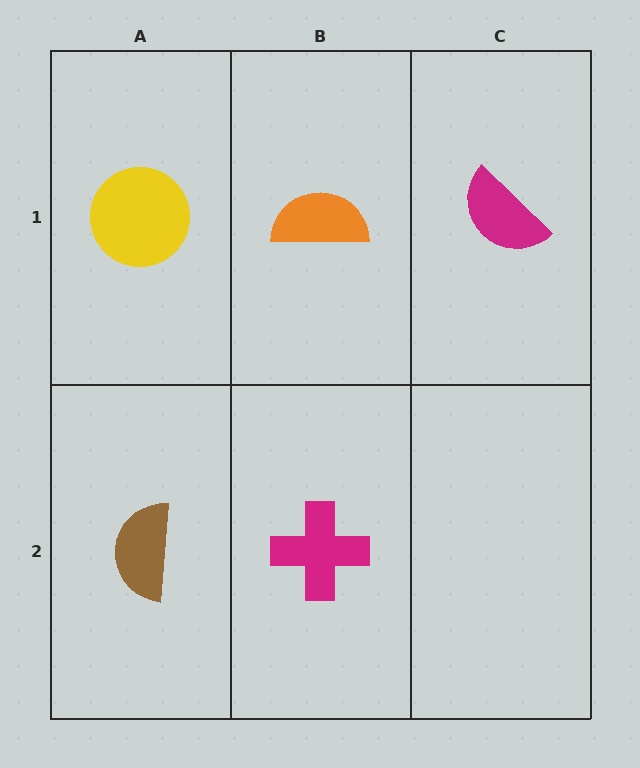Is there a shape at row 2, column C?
No, that cell is empty.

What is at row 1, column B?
An orange semicircle.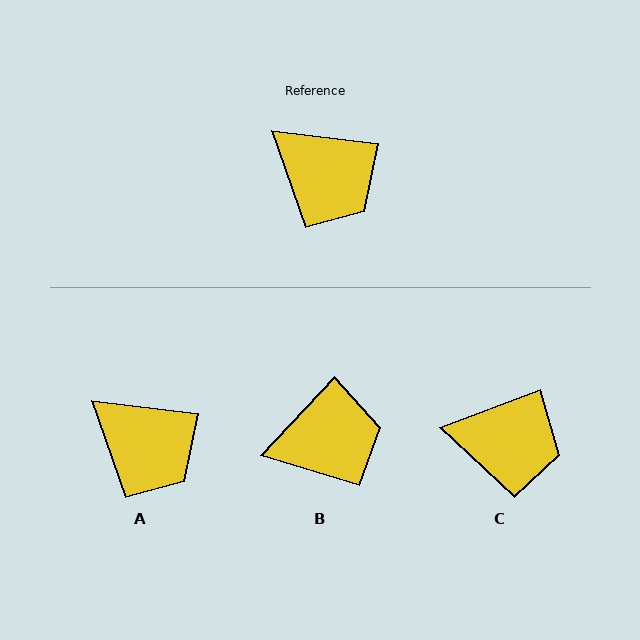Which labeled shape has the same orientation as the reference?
A.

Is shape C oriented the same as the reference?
No, it is off by about 28 degrees.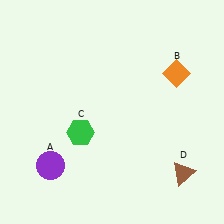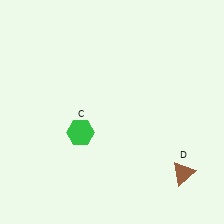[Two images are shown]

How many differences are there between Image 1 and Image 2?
There are 2 differences between the two images.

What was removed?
The orange diamond (B), the purple circle (A) were removed in Image 2.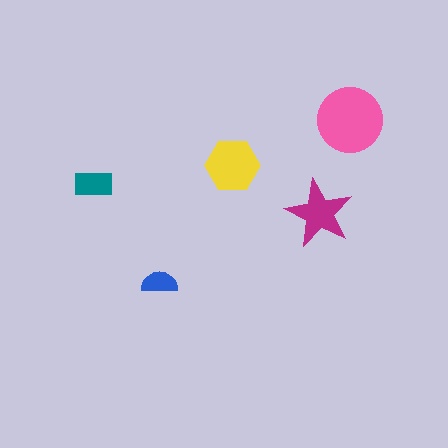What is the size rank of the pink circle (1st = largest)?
1st.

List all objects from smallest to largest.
The blue semicircle, the teal rectangle, the magenta star, the yellow hexagon, the pink circle.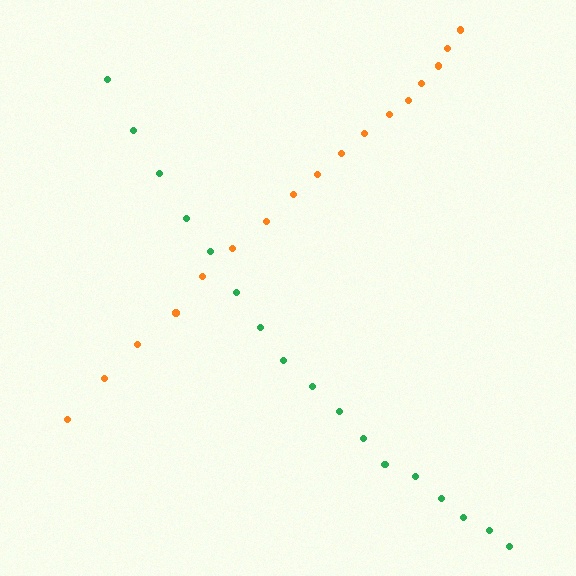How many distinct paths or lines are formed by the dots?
There are 2 distinct paths.